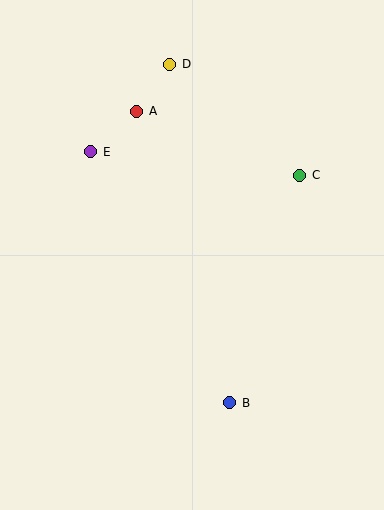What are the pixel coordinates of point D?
Point D is at (170, 64).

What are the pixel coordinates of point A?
Point A is at (137, 111).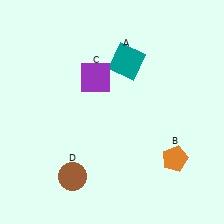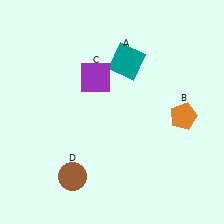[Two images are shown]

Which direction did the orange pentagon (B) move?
The orange pentagon (B) moved up.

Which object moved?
The orange pentagon (B) moved up.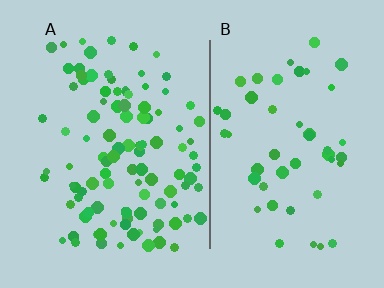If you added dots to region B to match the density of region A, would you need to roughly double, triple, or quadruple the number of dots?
Approximately double.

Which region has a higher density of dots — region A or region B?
A (the left).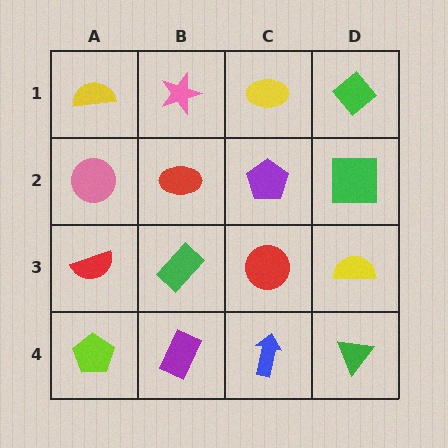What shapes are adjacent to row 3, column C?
A purple pentagon (row 2, column C), a blue arrow (row 4, column C), a green rectangle (row 3, column B), a yellow semicircle (row 3, column D).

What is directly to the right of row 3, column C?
A yellow semicircle.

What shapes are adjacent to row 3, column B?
A red ellipse (row 2, column B), a purple rectangle (row 4, column B), a red semicircle (row 3, column A), a red circle (row 3, column C).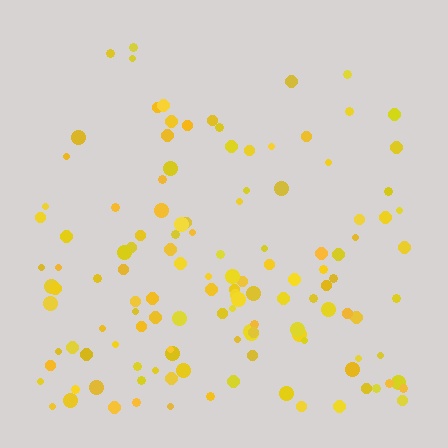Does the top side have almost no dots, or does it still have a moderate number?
Still a moderate number, just noticeably fewer than the bottom.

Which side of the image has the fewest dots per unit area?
The top.